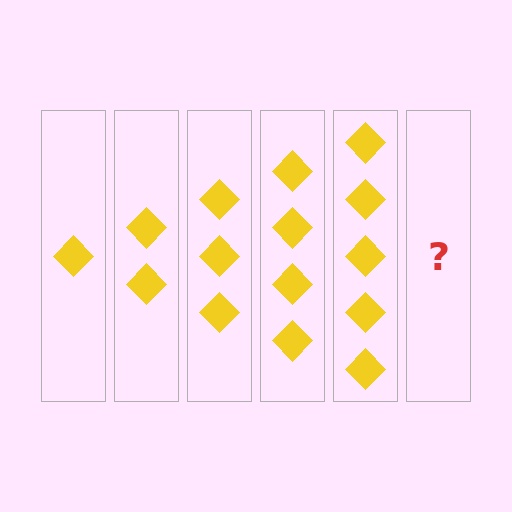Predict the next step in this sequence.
The next step is 6 diamonds.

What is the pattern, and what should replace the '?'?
The pattern is that each step adds one more diamond. The '?' should be 6 diamonds.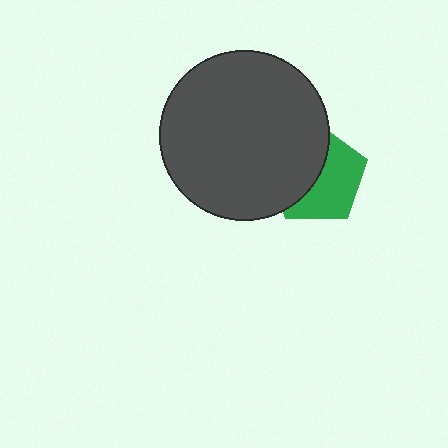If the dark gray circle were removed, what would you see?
You would see the complete green pentagon.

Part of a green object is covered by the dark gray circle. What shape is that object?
It is a pentagon.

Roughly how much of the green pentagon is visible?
About half of it is visible (roughly 52%).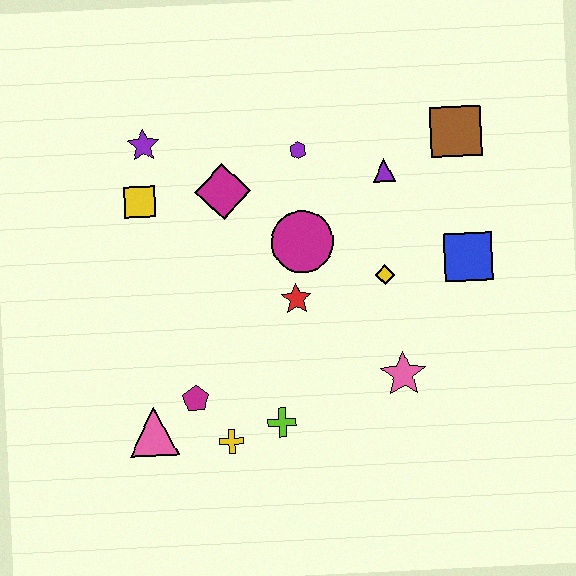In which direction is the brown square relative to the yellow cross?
The brown square is above the yellow cross.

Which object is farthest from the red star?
The brown square is farthest from the red star.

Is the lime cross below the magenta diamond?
Yes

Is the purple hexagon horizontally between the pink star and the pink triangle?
Yes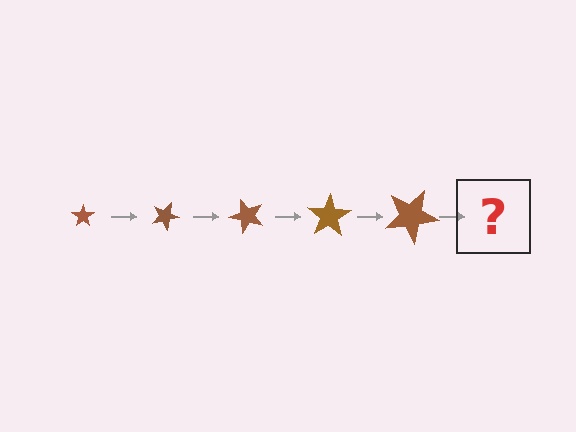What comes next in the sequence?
The next element should be a star, larger than the previous one and rotated 125 degrees from the start.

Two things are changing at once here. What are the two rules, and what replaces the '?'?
The two rules are that the star grows larger each step and it rotates 25 degrees each step. The '?' should be a star, larger than the previous one and rotated 125 degrees from the start.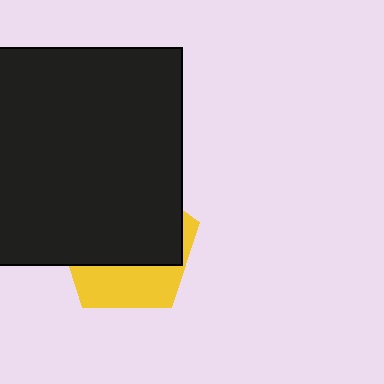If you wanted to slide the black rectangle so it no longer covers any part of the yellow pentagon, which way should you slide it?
Slide it up — that is the most direct way to separate the two shapes.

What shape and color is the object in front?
The object in front is a black rectangle.